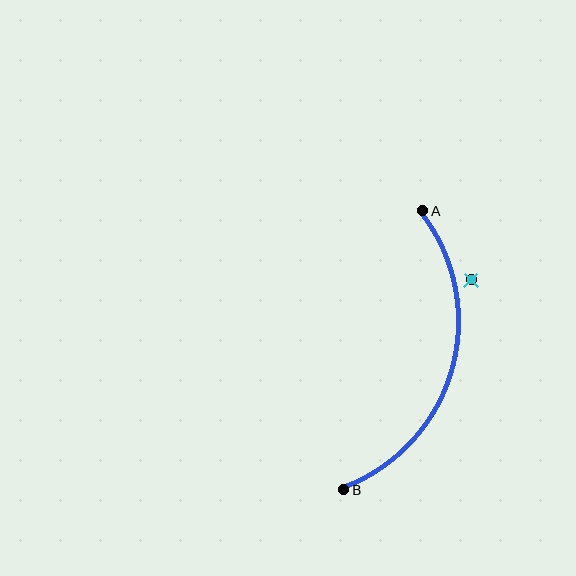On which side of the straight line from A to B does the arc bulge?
The arc bulges to the right of the straight line connecting A and B.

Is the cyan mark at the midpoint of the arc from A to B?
No — the cyan mark does not lie on the arc at all. It sits slightly outside the curve.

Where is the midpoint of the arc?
The arc midpoint is the point on the curve farthest from the straight line joining A and B. It sits to the right of that line.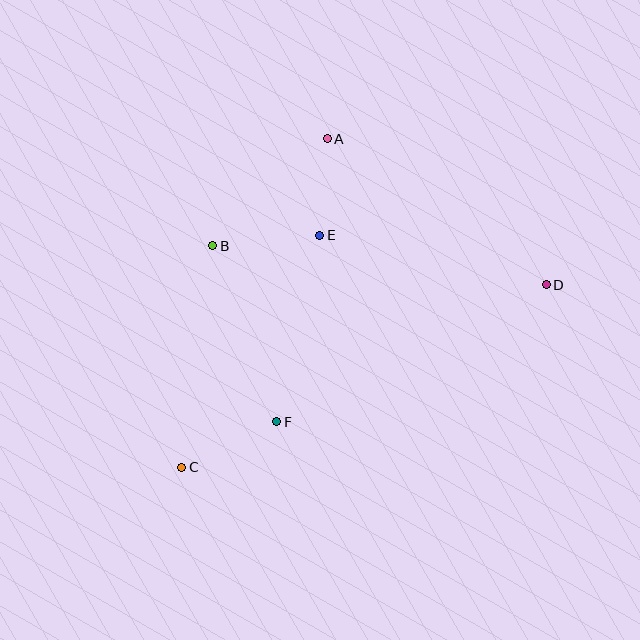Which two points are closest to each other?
Points A and E are closest to each other.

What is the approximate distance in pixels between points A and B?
The distance between A and B is approximately 156 pixels.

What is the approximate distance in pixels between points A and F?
The distance between A and F is approximately 287 pixels.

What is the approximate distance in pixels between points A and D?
The distance between A and D is approximately 263 pixels.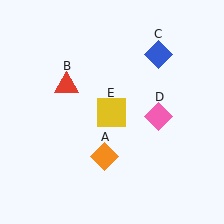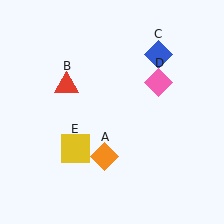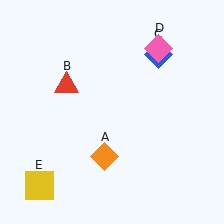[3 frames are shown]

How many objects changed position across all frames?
2 objects changed position: pink diamond (object D), yellow square (object E).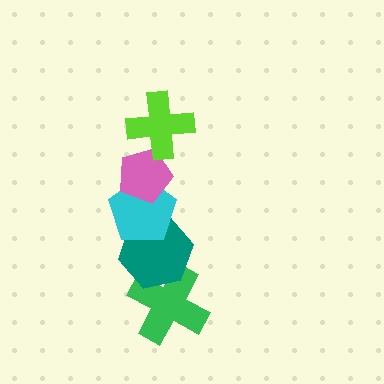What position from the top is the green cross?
The green cross is 5th from the top.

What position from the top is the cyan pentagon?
The cyan pentagon is 3rd from the top.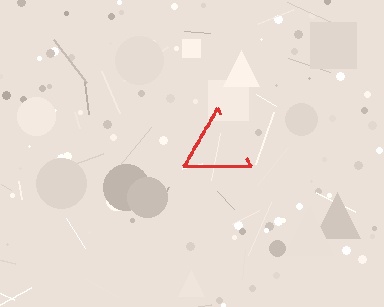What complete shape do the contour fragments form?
The contour fragments form a triangle.